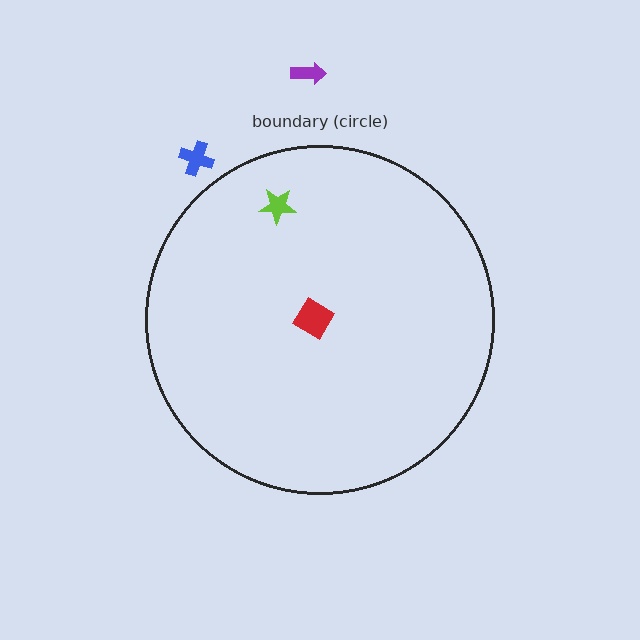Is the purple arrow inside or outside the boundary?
Outside.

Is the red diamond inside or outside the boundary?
Inside.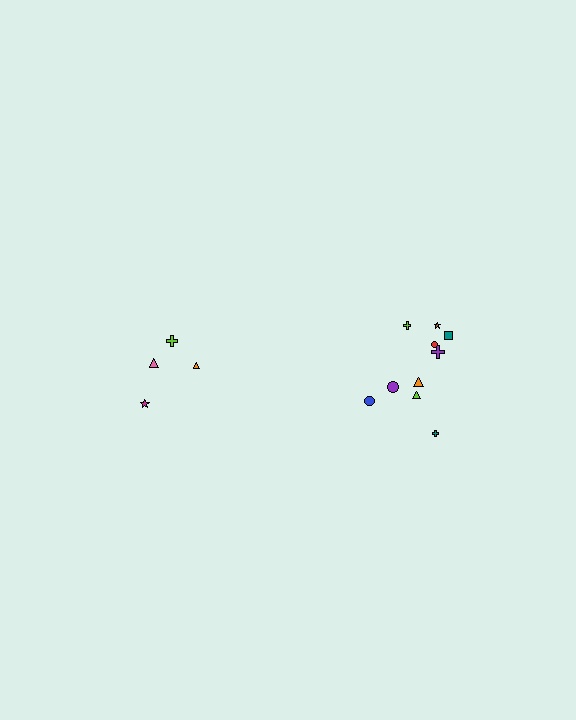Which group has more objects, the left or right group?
The right group.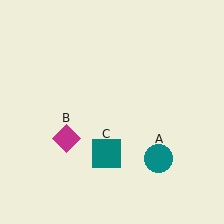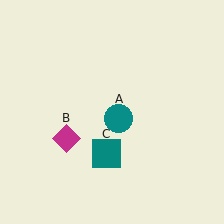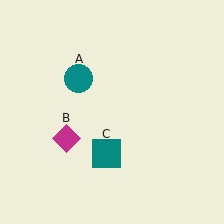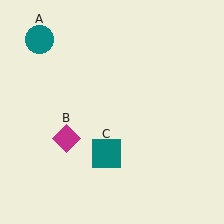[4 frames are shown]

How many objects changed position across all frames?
1 object changed position: teal circle (object A).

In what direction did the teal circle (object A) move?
The teal circle (object A) moved up and to the left.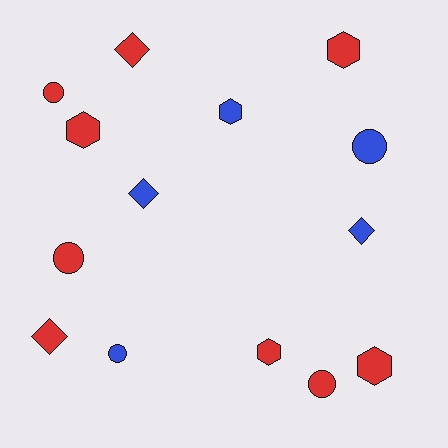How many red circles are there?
There are 3 red circles.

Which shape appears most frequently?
Hexagon, with 5 objects.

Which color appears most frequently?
Red, with 9 objects.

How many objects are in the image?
There are 14 objects.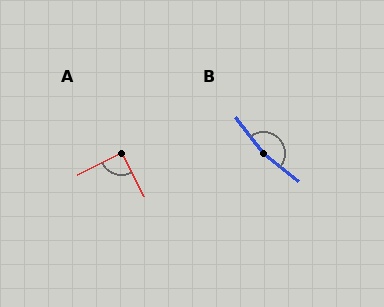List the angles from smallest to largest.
A (91°), B (167°).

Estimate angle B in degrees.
Approximately 167 degrees.